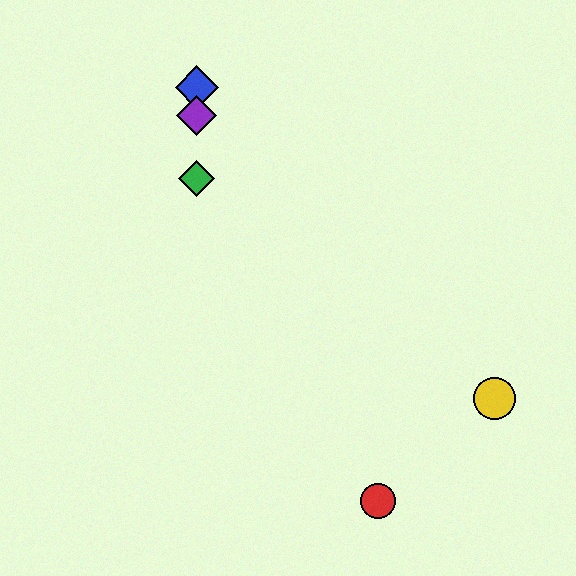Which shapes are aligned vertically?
The blue diamond, the green diamond, the purple diamond are aligned vertically.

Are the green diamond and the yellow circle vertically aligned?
No, the green diamond is at x≈197 and the yellow circle is at x≈494.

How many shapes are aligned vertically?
3 shapes (the blue diamond, the green diamond, the purple diamond) are aligned vertically.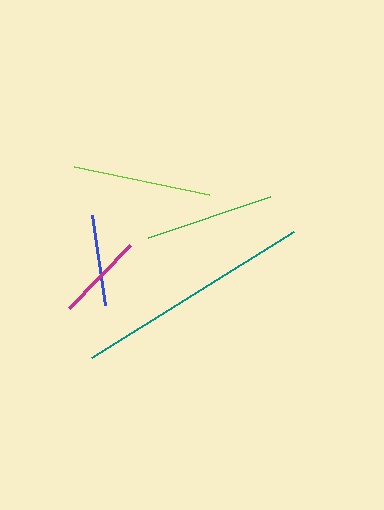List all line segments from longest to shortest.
From longest to shortest: teal, lime, green, blue, magenta.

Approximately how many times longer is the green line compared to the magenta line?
The green line is approximately 1.5 times the length of the magenta line.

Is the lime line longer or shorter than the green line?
The lime line is longer than the green line.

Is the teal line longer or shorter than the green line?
The teal line is longer than the green line.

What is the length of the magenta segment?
The magenta segment is approximately 88 pixels long.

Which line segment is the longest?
The teal line is the longest at approximately 238 pixels.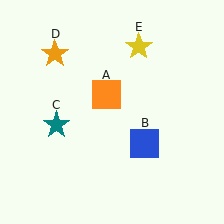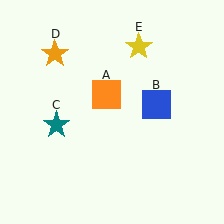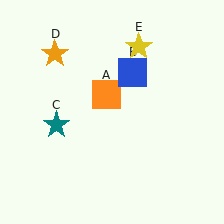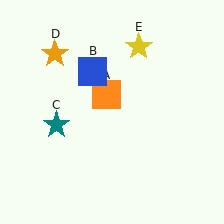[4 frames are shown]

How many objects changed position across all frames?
1 object changed position: blue square (object B).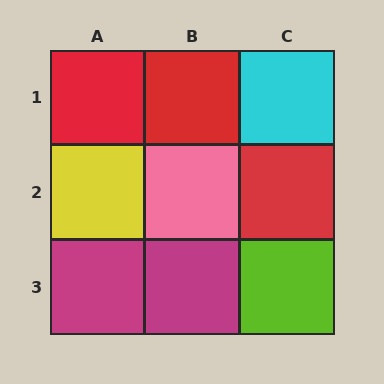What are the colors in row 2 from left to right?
Yellow, pink, red.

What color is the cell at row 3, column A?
Magenta.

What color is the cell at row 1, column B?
Red.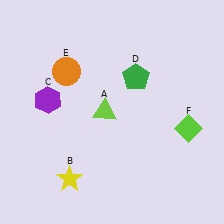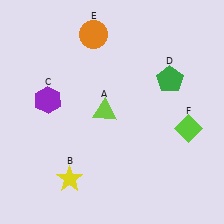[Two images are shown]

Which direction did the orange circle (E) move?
The orange circle (E) moved up.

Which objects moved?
The objects that moved are: the green pentagon (D), the orange circle (E).